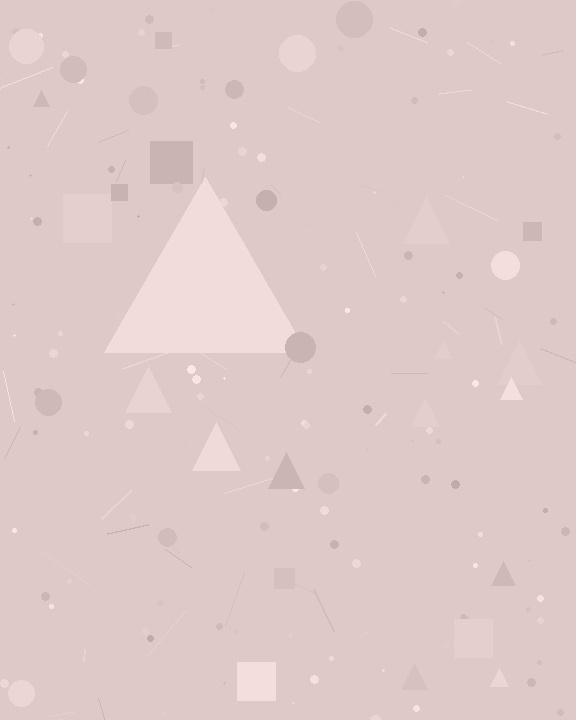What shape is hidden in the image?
A triangle is hidden in the image.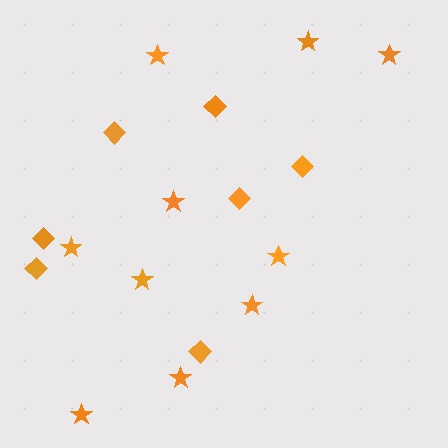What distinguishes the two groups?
There are 2 groups: one group of stars (10) and one group of diamonds (7).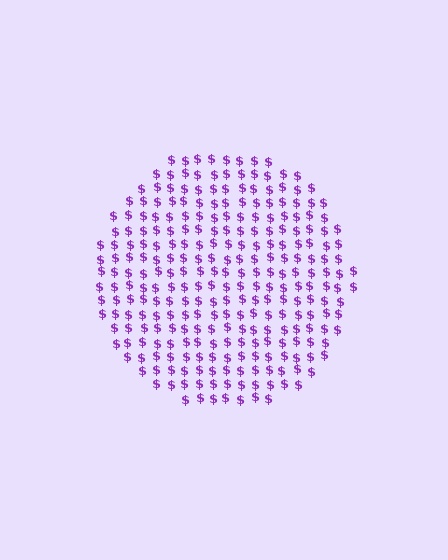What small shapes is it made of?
It is made of small dollar signs.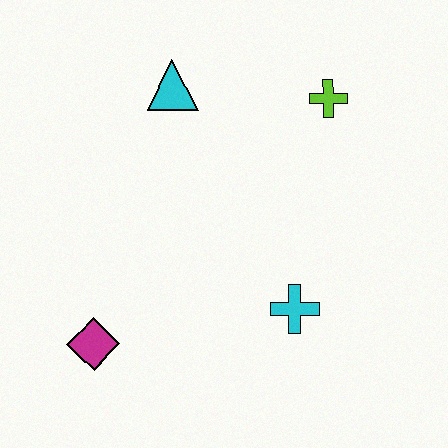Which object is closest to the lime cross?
The cyan triangle is closest to the lime cross.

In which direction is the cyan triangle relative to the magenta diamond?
The cyan triangle is above the magenta diamond.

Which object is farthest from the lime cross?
The magenta diamond is farthest from the lime cross.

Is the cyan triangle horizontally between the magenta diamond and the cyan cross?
Yes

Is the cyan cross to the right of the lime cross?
No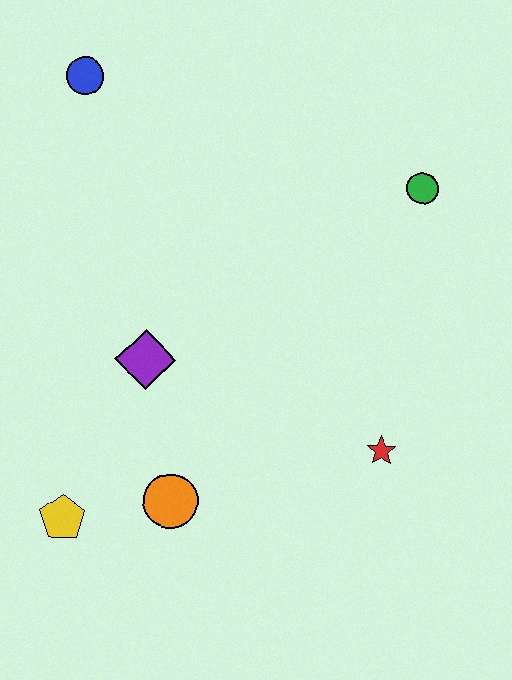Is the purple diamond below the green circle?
Yes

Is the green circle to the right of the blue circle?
Yes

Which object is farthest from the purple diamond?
The green circle is farthest from the purple diamond.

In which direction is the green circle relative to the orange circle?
The green circle is above the orange circle.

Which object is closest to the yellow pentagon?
The orange circle is closest to the yellow pentagon.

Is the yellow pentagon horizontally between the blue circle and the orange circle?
No